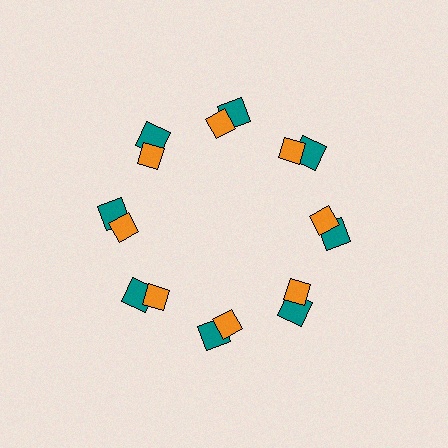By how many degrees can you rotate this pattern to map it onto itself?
The pattern maps onto itself every 45 degrees of rotation.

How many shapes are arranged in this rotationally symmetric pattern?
There are 16 shapes, arranged in 8 groups of 2.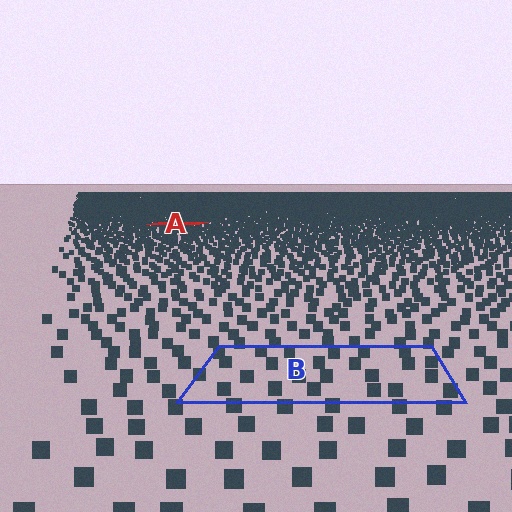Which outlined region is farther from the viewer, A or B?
Region A is farther from the viewer — the texture elements inside it appear smaller and more densely packed.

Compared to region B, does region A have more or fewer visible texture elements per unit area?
Region A has more texture elements per unit area — they are packed more densely because it is farther away.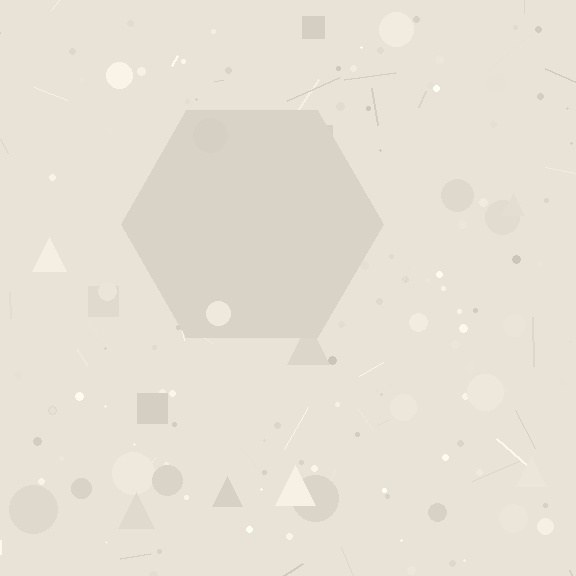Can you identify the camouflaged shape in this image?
The camouflaged shape is a hexagon.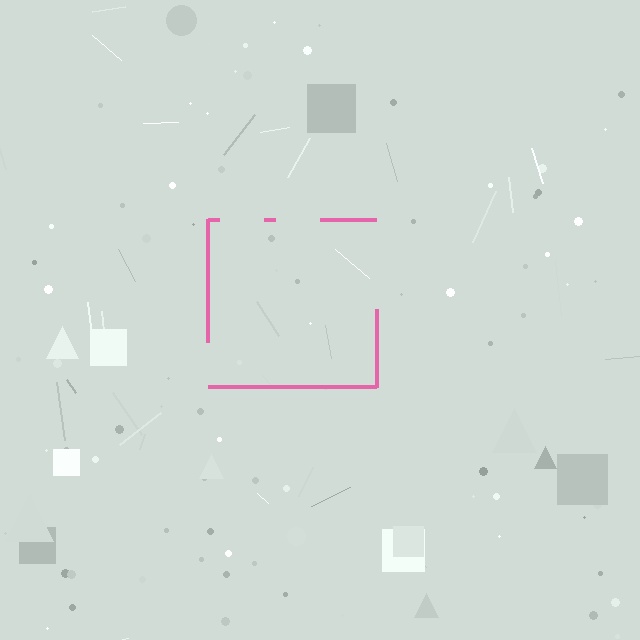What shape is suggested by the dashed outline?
The dashed outline suggests a square.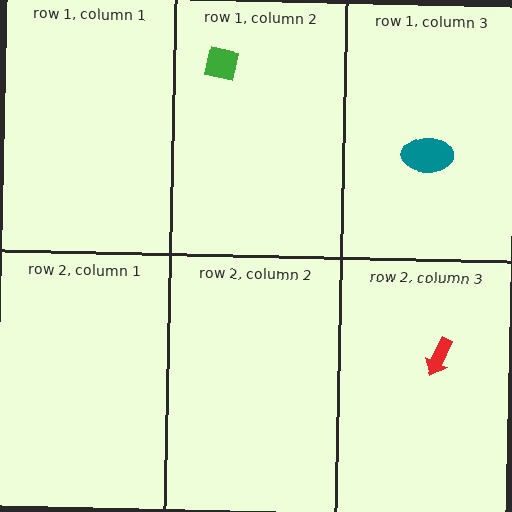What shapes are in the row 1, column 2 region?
The green square.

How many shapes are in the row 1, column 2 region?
1.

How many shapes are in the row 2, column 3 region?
1.